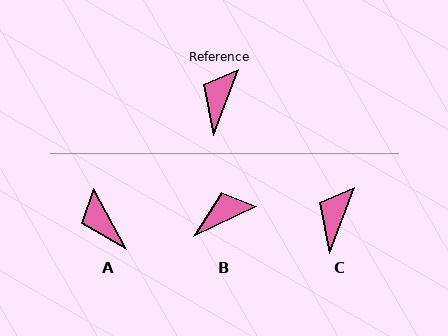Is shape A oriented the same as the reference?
No, it is off by about 49 degrees.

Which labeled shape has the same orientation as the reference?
C.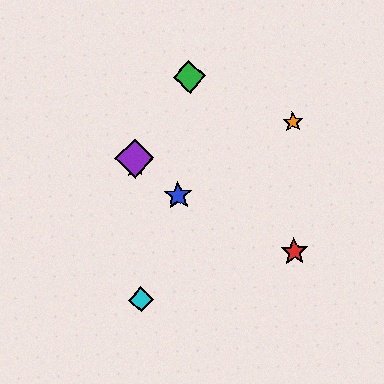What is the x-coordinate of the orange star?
The orange star is at x≈293.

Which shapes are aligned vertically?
The yellow star, the purple diamond, the cyan diamond are aligned vertically.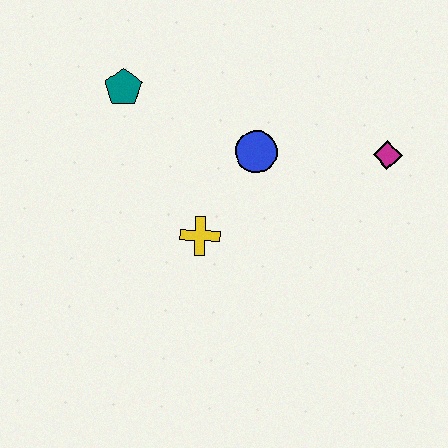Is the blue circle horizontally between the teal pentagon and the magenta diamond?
Yes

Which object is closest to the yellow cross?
The blue circle is closest to the yellow cross.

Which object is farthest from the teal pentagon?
The magenta diamond is farthest from the teal pentagon.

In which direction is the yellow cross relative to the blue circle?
The yellow cross is below the blue circle.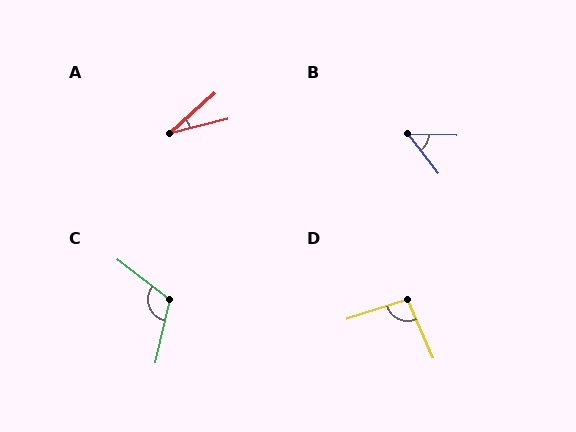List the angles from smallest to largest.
A (28°), B (50°), D (97°), C (115°).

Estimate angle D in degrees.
Approximately 97 degrees.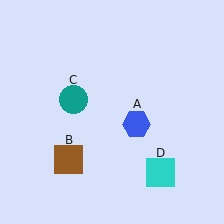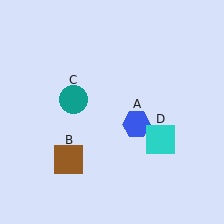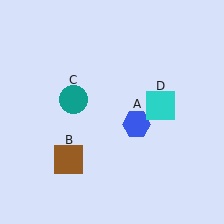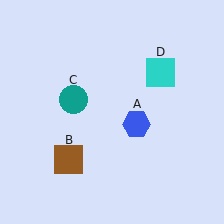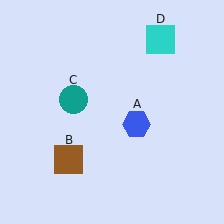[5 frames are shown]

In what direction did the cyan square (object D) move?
The cyan square (object D) moved up.